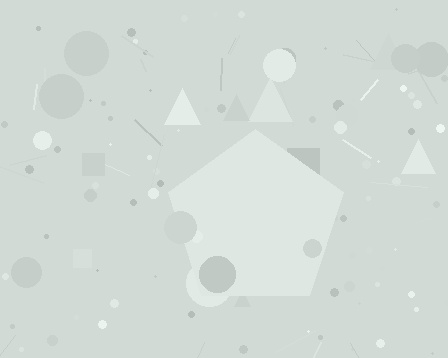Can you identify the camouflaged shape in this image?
The camouflaged shape is a pentagon.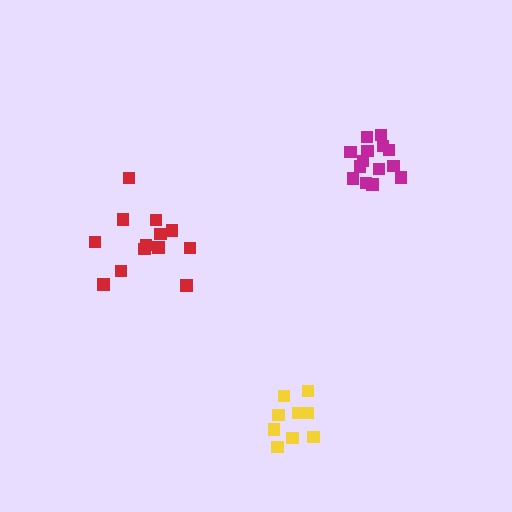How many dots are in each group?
Group 1: 14 dots, Group 2: 13 dots, Group 3: 9 dots (36 total).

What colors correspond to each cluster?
The clusters are colored: magenta, red, yellow.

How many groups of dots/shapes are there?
There are 3 groups.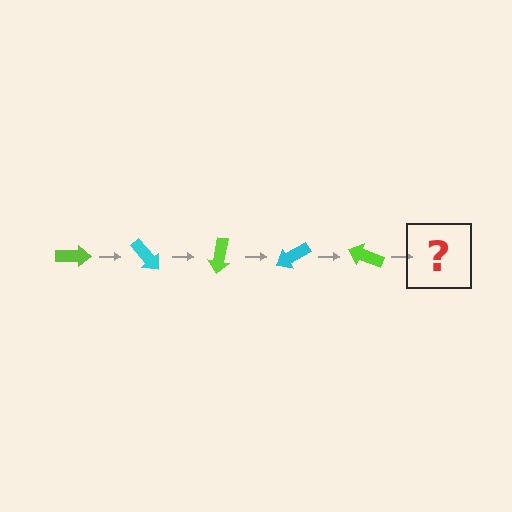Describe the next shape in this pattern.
It should be a cyan arrow, rotated 250 degrees from the start.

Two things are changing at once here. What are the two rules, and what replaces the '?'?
The two rules are that it rotates 50 degrees each step and the color cycles through lime and cyan. The '?' should be a cyan arrow, rotated 250 degrees from the start.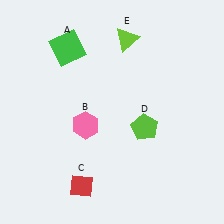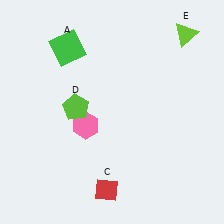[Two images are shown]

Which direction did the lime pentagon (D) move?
The lime pentagon (D) moved left.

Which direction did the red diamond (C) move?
The red diamond (C) moved right.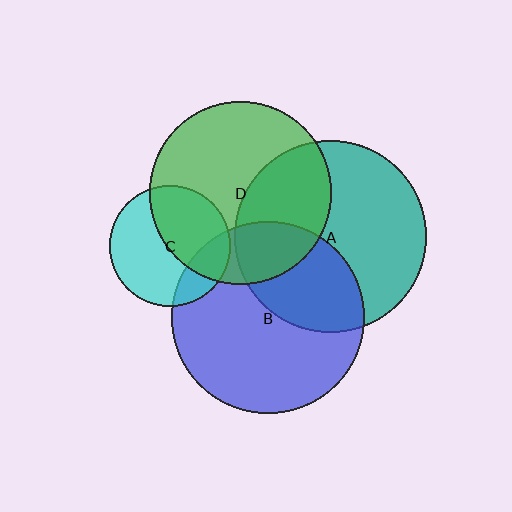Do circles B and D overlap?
Yes.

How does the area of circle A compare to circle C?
Approximately 2.5 times.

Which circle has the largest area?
Circle B (blue).